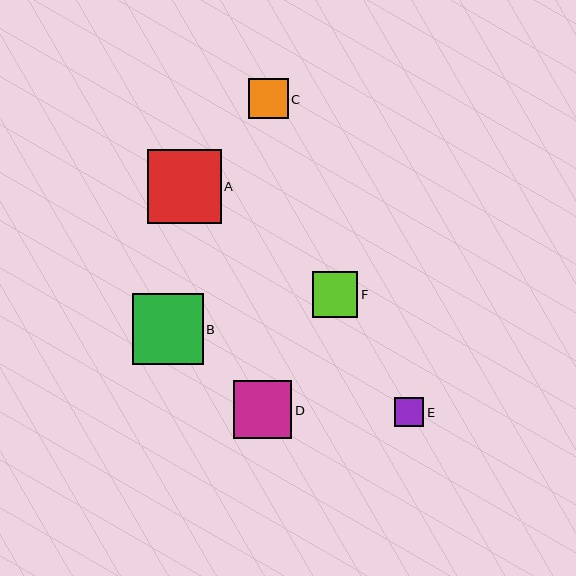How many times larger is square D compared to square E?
Square D is approximately 2.0 times the size of square E.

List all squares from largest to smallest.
From largest to smallest: A, B, D, F, C, E.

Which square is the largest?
Square A is the largest with a size of approximately 74 pixels.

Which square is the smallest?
Square E is the smallest with a size of approximately 29 pixels.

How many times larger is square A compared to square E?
Square A is approximately 2.5 times the size of square E.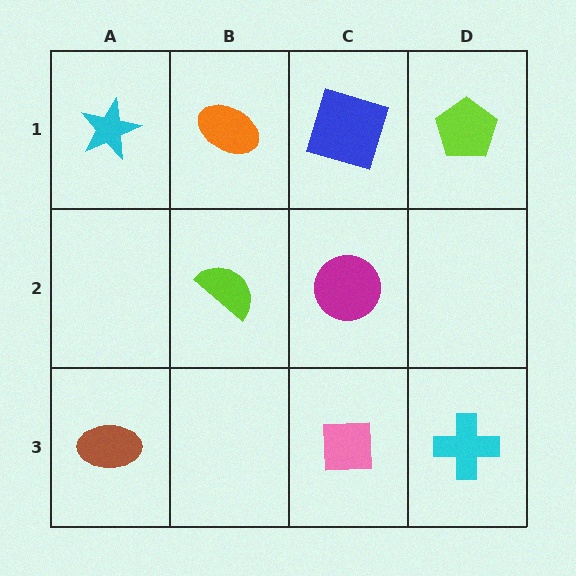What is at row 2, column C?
A magenta circle.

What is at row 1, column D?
A lime pentagon.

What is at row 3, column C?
A pink square.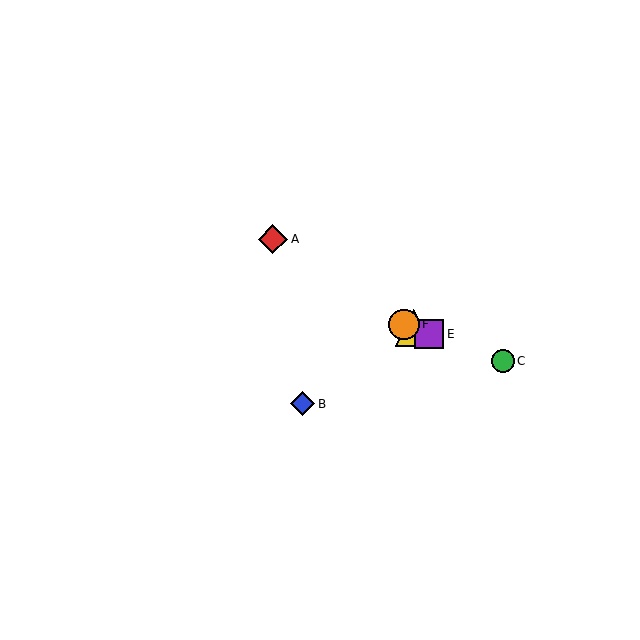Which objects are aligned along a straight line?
Objects C, D, E, F are aligned along a straight line.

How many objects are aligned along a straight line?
4 objects (C, D, E, F) are aligned along a straight line.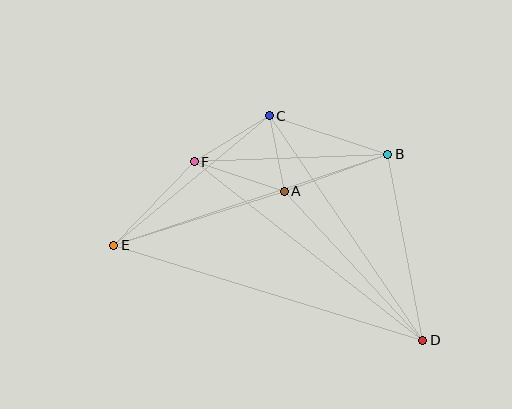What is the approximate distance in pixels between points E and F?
The distance between E and F is approximately 116 pixels.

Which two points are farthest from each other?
Points D and E are farthest from each other.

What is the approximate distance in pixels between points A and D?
The distance between A and D is approximately 203 pixels.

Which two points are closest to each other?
Points A and C are closest to each other.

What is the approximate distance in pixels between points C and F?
The distance between C and F is approximately 88 pixels.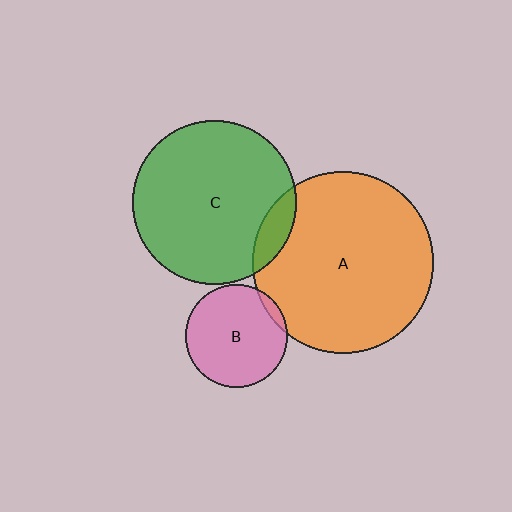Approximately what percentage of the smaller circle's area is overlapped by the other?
Approximately 10%.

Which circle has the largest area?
Circle A (orange).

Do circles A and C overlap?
Yes.